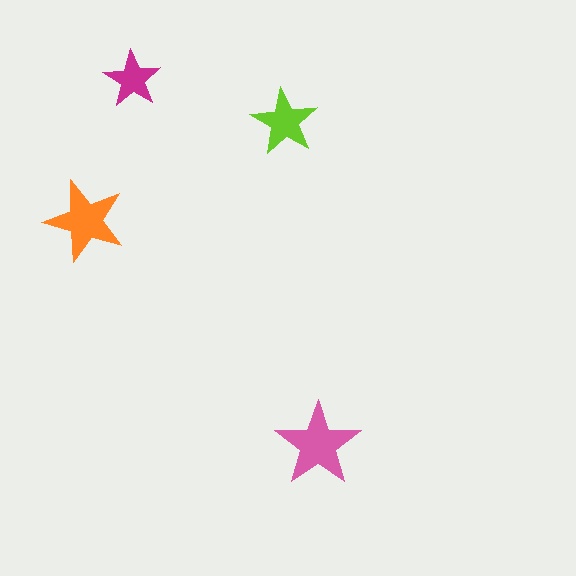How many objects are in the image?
There are 4 objects in the image.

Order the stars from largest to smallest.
the pink one, the orange one, the lime one, the magenta one.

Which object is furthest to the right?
The pink star is rightmost.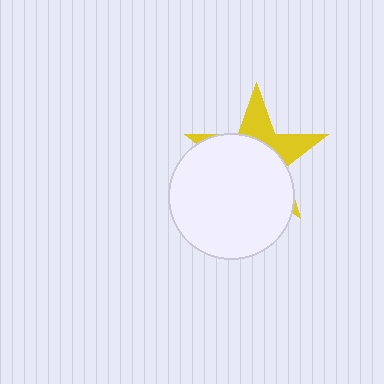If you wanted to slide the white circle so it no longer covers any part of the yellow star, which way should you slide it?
Slide it down — that is the most direct way to separate the two shapes.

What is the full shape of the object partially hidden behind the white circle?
The partially hidden object is a yellow star.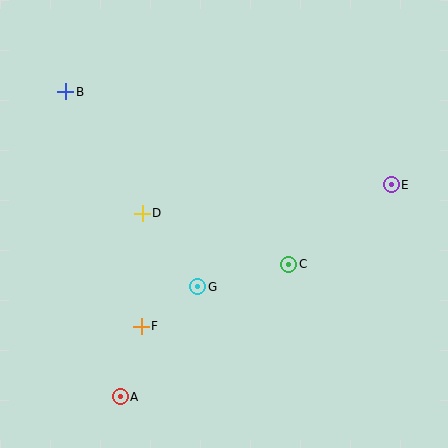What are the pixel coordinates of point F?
Point F is at (141, 326).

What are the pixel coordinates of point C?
Point C is at (289, 264).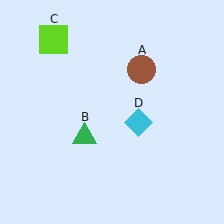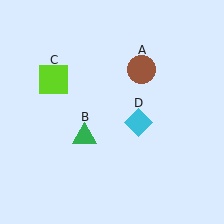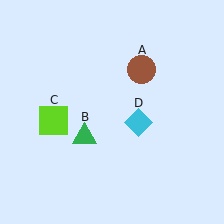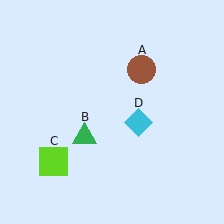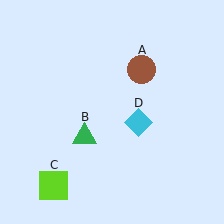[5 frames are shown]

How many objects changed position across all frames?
1 object changed position: lime square (object C).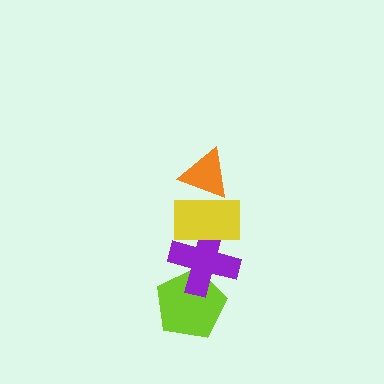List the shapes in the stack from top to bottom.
From top to bottom: the orange triangle, the yellow rectangle, the purple cross, the lime pentagon.